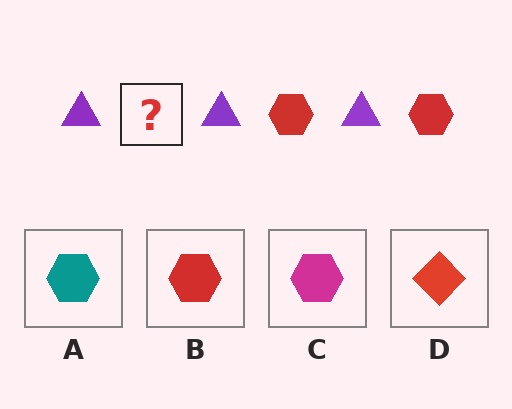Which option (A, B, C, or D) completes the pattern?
B.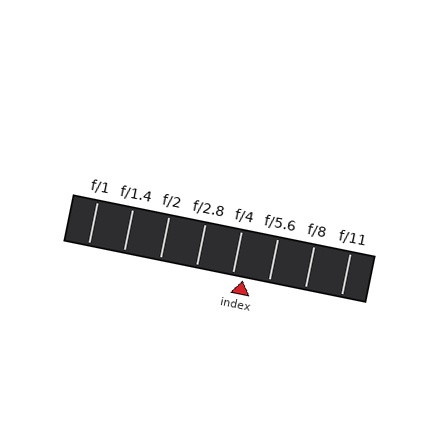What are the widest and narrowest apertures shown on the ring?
The widest aperture shown is f/1 and the narrowest is f/11.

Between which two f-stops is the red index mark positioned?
The index mark is between f/4 and f/5.6.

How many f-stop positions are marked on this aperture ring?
There are 8 f-stop positions marked.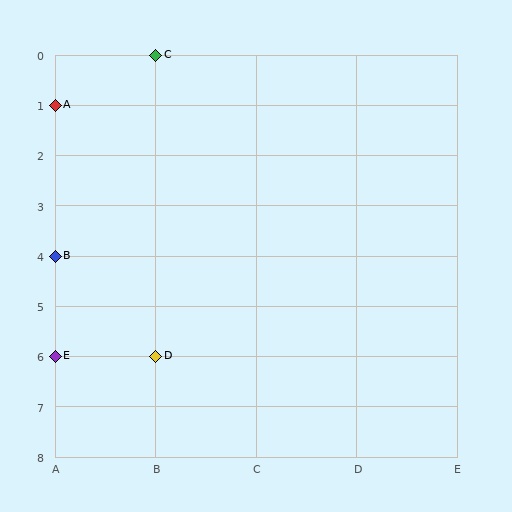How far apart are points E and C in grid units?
Points E and C are 1 column and 6 rows apart (about 6.1 grid units diagonally).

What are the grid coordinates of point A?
Point A is at grid coordinates (A, 1).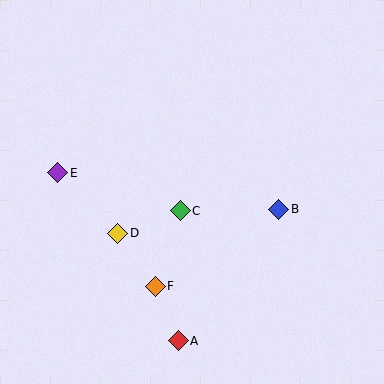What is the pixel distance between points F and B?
The distance between F and B is 146 pixels.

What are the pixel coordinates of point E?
Point E is at (58, 173).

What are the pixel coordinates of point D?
Point D is at (118, 233).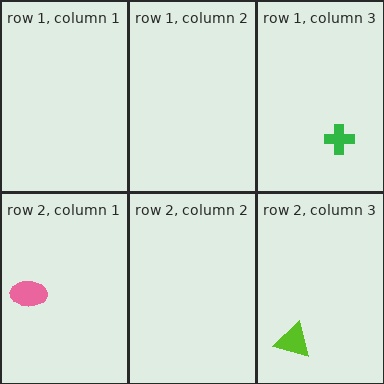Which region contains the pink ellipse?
The row 2, column 1 region.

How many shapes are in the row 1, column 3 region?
1.